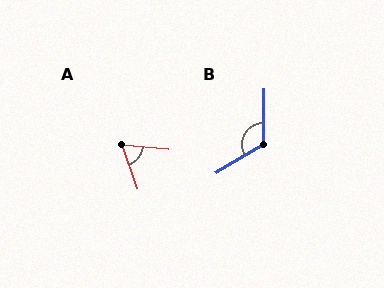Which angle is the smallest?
A, at approximately 65 degrees.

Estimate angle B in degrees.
Approximately 121 degrees.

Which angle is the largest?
B, at approximately 121 degrees.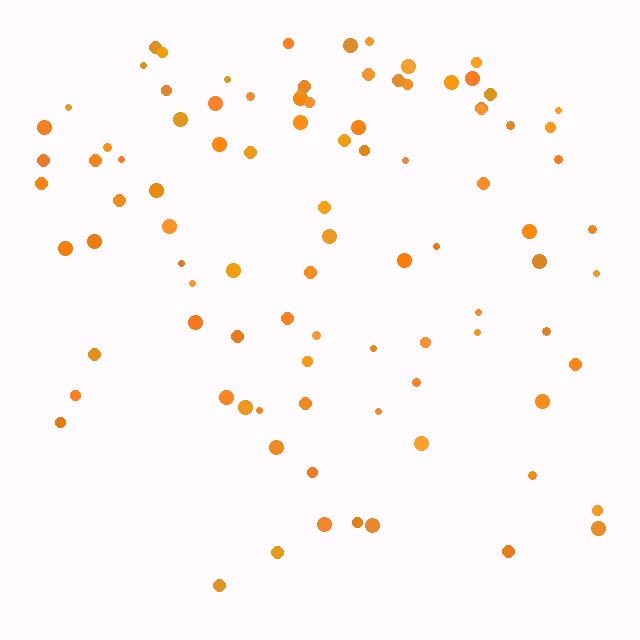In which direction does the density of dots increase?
From bottom to top, with the top side densest.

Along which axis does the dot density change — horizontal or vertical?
Vertical.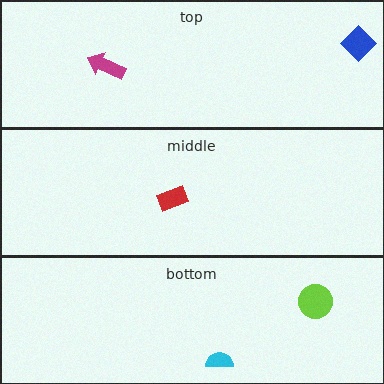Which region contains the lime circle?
The bottom region.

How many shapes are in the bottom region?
2.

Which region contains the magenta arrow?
The top region.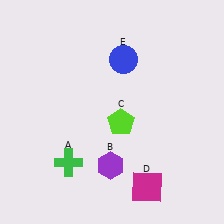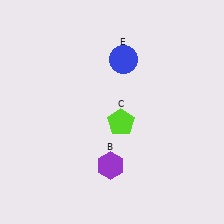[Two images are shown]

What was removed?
The green cross (A), the magenta square (D) were removed in Image 2.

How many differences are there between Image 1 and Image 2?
There are 2 differences between the two images.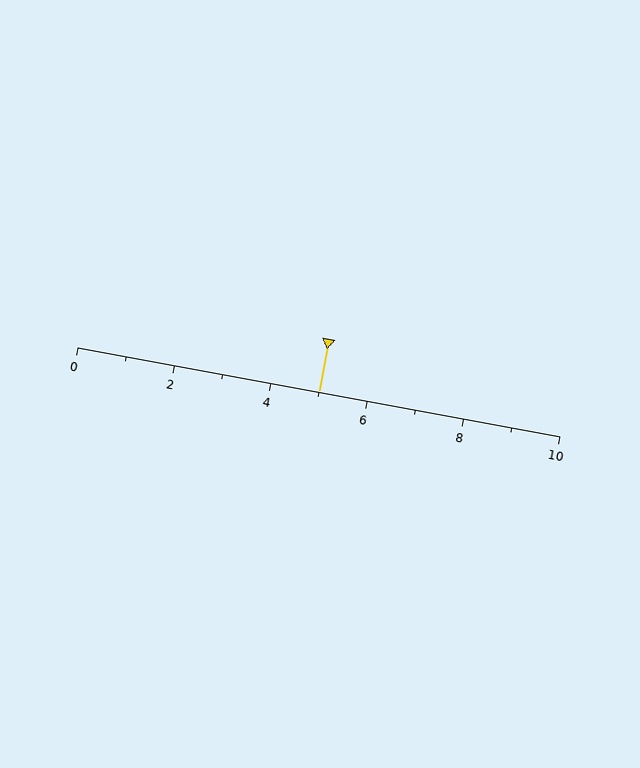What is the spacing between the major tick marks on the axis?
The major ticks are spaced 2 apart.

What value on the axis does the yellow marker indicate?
The marker indicates approximately 5.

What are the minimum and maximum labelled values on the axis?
The axis runs from 0 to 10.